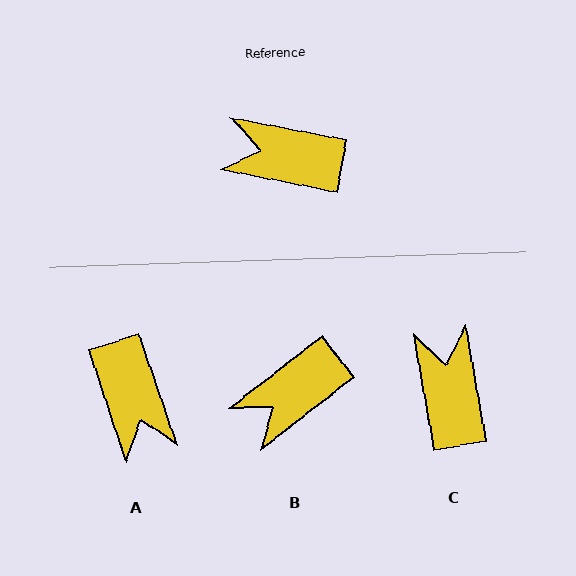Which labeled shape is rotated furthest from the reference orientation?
A, about 120 degrees away.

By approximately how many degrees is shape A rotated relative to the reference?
Approximately 120 degrees counter-clockwise.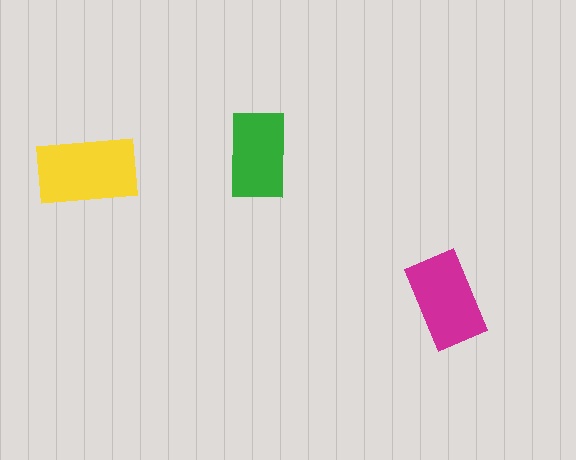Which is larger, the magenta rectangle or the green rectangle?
The magenta one.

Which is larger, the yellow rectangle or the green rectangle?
The yellow one.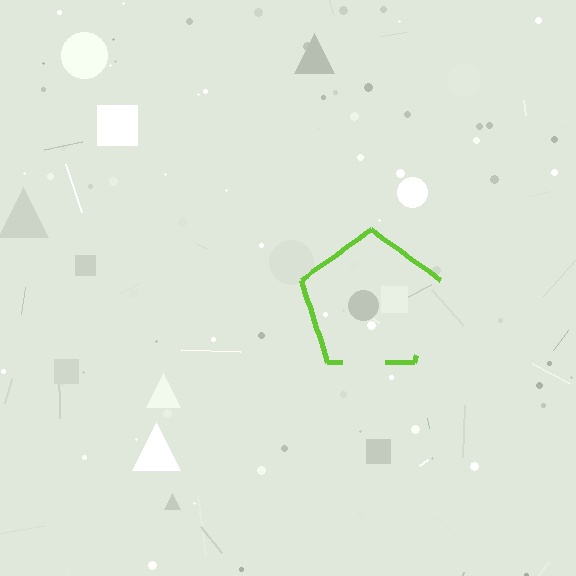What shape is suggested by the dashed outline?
The dashed outline suggests a pentagon.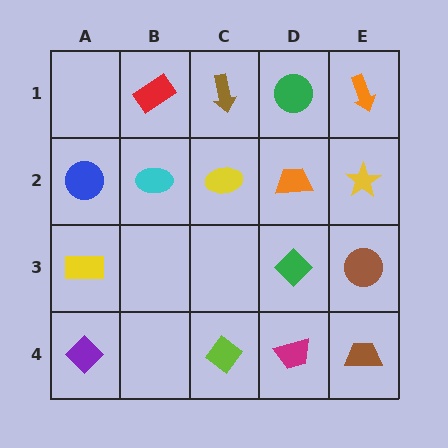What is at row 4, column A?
A purple diamond.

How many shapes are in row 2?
5 shapes.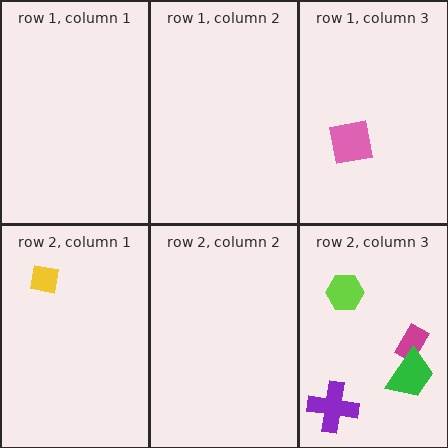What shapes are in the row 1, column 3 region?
The pink square.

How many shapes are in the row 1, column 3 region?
1.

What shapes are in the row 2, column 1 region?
The yellow square.